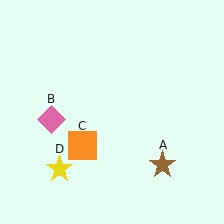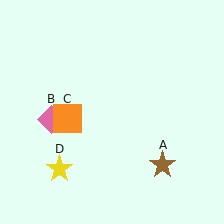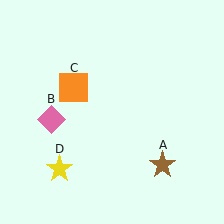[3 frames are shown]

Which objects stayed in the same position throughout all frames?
Brown star (object A) and pink diamond (object B) and yellow star (object D) remained stationary.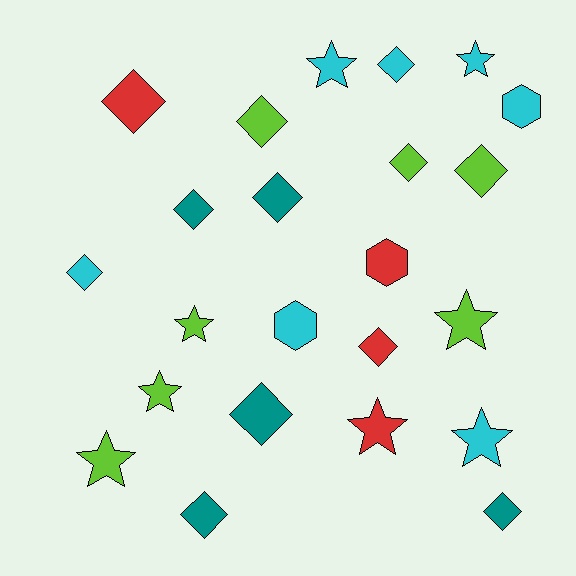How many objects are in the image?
There are 23 objects.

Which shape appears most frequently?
Diamond, with 12 objects.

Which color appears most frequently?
Lime, with 7 objects.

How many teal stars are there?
There are no teal stars.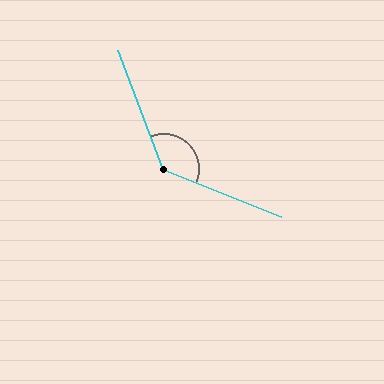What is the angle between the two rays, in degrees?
Approximately 133 degrees.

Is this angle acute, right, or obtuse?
It is obtuse.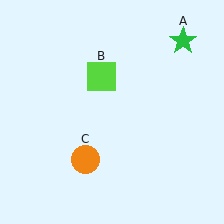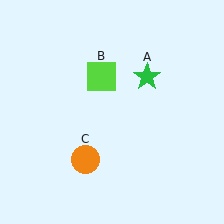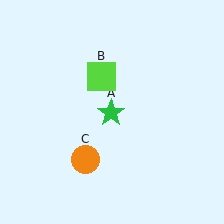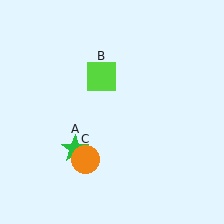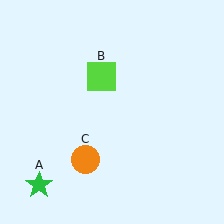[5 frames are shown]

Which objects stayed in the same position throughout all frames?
Lime square (object B) and orange circle (object C) remained stationary.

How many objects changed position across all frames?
1 object changed position: green star (object A).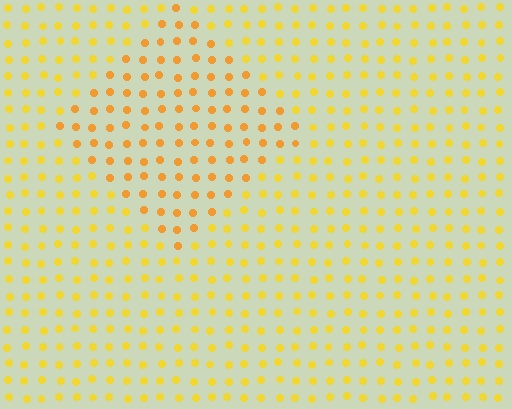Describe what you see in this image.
The image is filled with small yellow elements in a uniform arrangement. A diamond-shaped region is visible where the elements are tinted to a slightly different hue, forming a subtle color boundary.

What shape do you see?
I see a diamond.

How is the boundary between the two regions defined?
The boundary is defined purely by a slight shift in hue (about 19 degrees). Spacing, size, and orientation are identical on both sides.